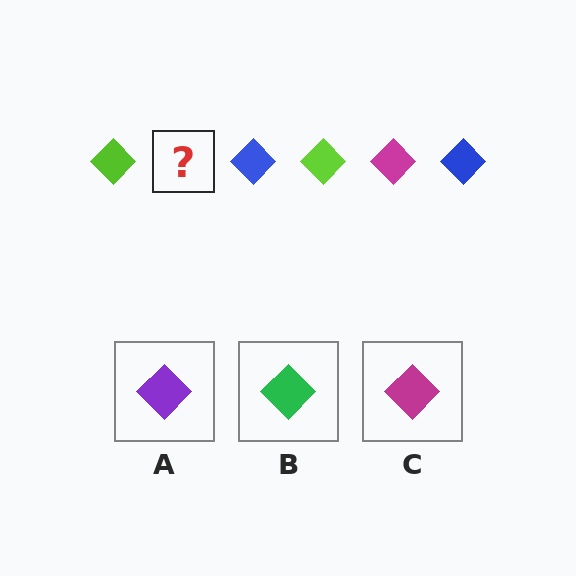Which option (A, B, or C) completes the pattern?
C.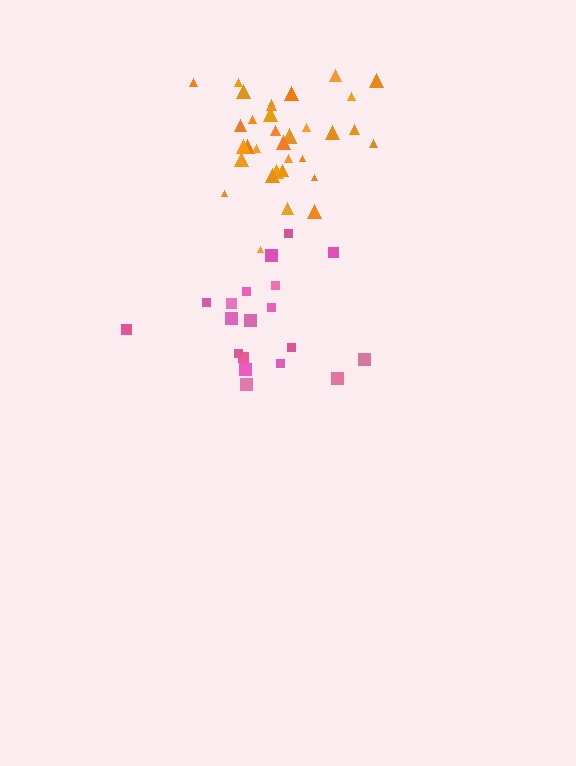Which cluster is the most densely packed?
Orange.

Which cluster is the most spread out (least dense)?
Pink.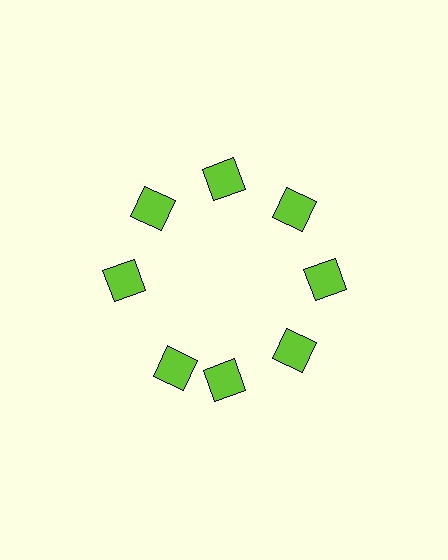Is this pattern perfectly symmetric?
No. The 8 lime diamonds are arranged in a ring, but one element near the 8 o'clock position is rotated out of alignment along the ring, breaking the 8-fold rotational symmetry.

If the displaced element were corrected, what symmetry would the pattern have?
It would have 8-fold rotational symmetry — the pattern would map onto itself every 45 degrees.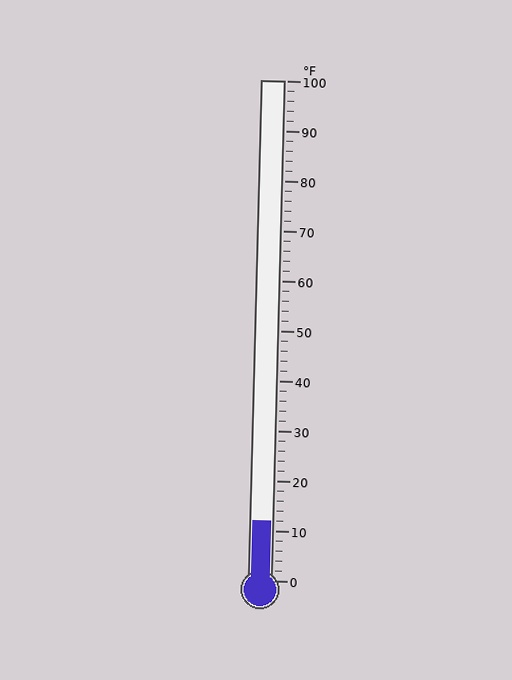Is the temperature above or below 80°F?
The temperature is below 80°F.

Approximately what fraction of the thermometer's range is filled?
The thermometer is filled to approximately 10% of its range.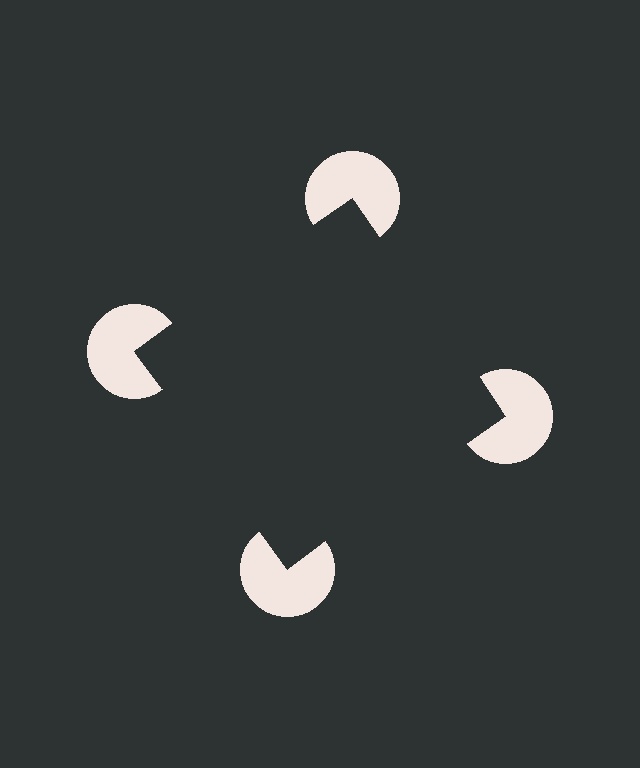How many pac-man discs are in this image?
There are 4 — one at each vertex of the illusory square.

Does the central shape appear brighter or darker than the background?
It typically appears slightly darker than the background, even though no actual brightness change is drawn.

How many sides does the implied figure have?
4 sides.